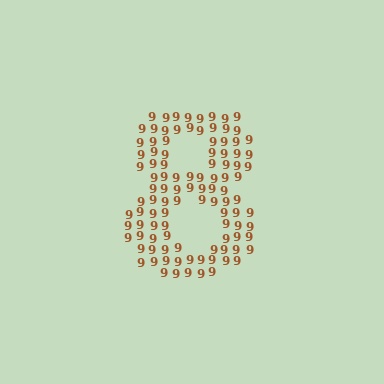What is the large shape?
The large shape is the digit 8.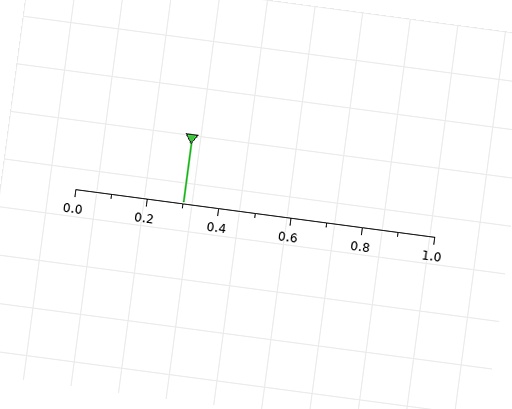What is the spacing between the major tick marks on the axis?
The major ticks are spaced 0.2 apart.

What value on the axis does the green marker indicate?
The marker indicates approximately 0.3.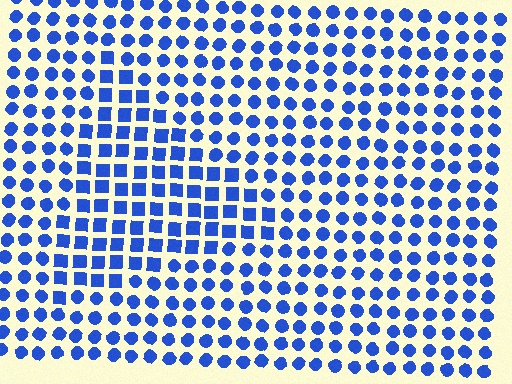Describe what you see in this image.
The image is filled with small blue elements arranged in a uniform grid. A triangle-shaped region contains squares, while the surrounding area contains circles. The boundary is defined purely by the change in element shape.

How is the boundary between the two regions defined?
The boundary is defined by a change in element shape: squares inside vs. circles outside. All elements share the same color and spacing.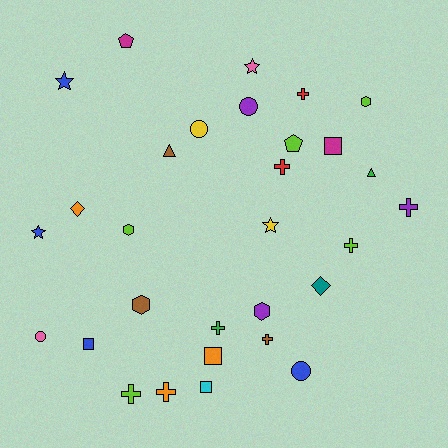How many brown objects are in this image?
There are 3 brown objects.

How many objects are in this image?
There are 30 objects.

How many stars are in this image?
There are 4 stars.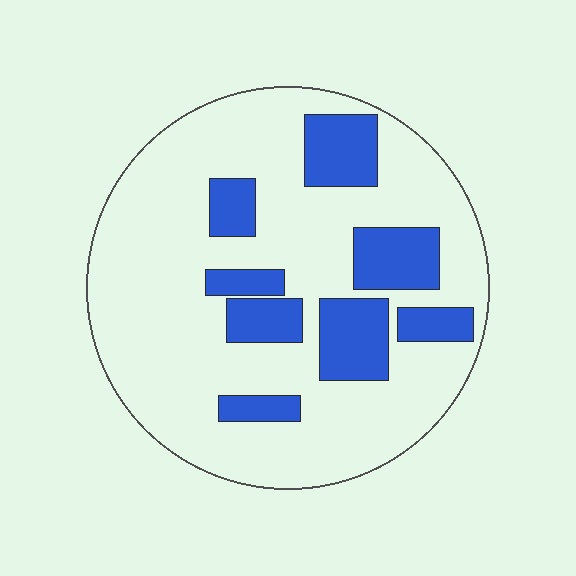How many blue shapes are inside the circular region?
8.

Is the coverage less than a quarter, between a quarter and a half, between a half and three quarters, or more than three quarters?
Less than a quarter.